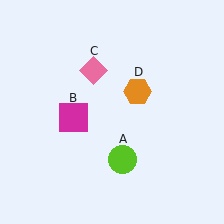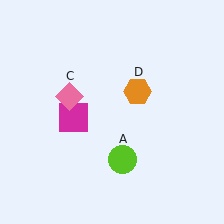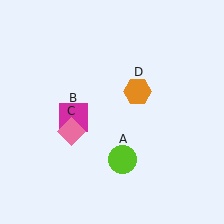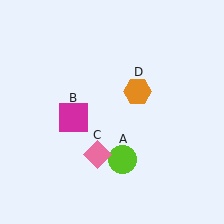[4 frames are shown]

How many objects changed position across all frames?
1 object changed position: pink diamond (object C).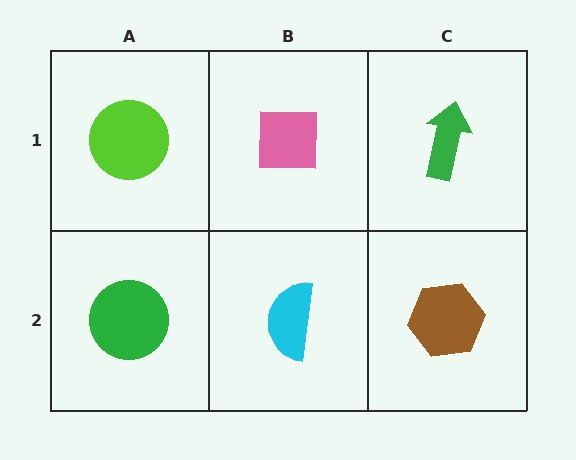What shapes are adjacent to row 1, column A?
A green circle (row 2, column A), a pink square (row 1, column B).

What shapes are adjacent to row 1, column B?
A cyan semicircle (row 2, column B), a lime circle (row 1, column A), a green arrow (row 1, column C).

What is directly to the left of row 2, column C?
A cyan semicircle.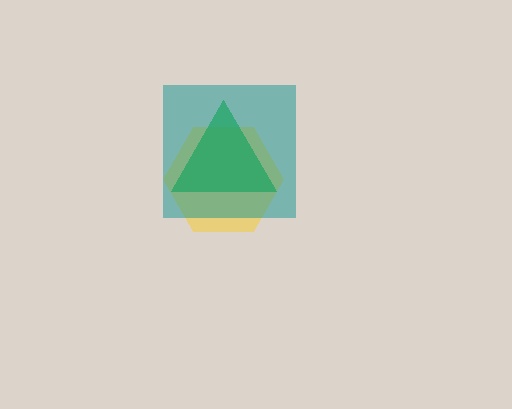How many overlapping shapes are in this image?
There are 3 overlapping shapes in the image.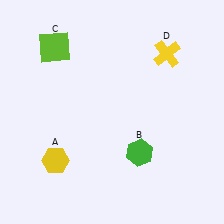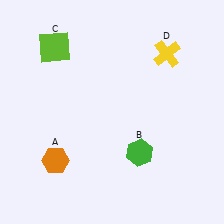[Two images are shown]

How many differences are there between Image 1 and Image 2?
There is 1 difference between the two images.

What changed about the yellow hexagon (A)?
In Image 1, A is yellow. In Image 2, it changed to orange.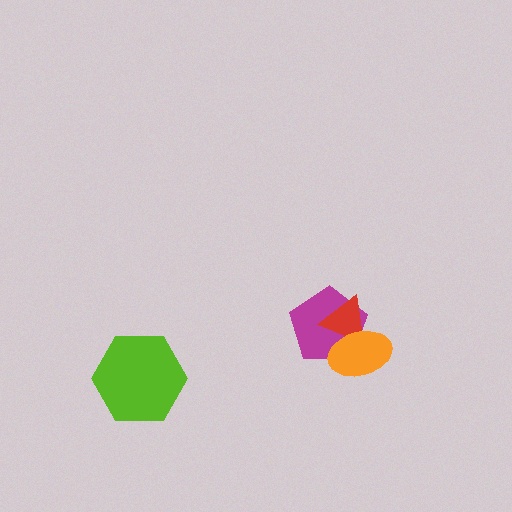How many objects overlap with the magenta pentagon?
2 objects overlap with the magenta pentagon.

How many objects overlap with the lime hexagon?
0 objects overlap with the lime hexagon.